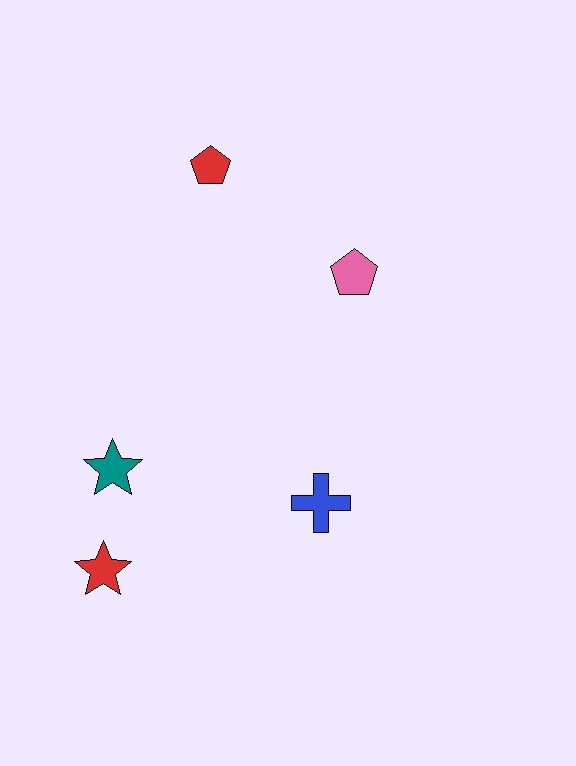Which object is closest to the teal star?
The red star is closest to the teal star.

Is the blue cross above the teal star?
No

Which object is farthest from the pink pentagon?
The red star is farthest from the pink pentagon.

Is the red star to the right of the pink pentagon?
No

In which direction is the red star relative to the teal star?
The red star is below the teal star.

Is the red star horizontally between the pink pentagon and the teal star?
No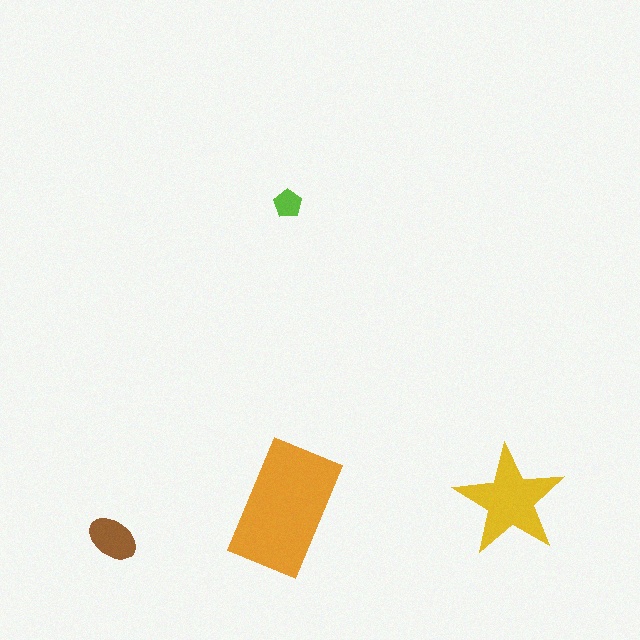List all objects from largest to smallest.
The orange rectangle, the yellow star, the brown ellipse, the lime pentagon.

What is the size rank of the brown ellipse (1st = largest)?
3rd.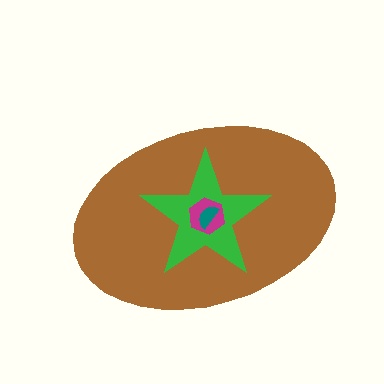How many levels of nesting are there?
4.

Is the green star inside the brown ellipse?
Yes.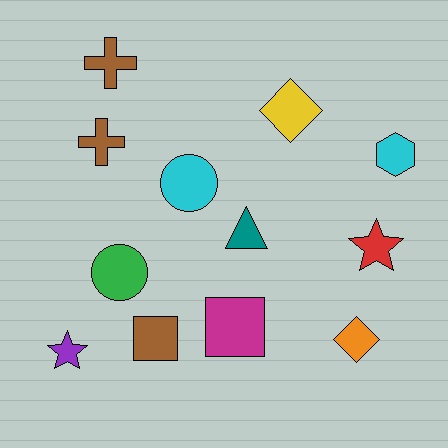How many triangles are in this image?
There is 1 triangle.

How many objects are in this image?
There are 12 objects.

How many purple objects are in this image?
There is 1 purple object.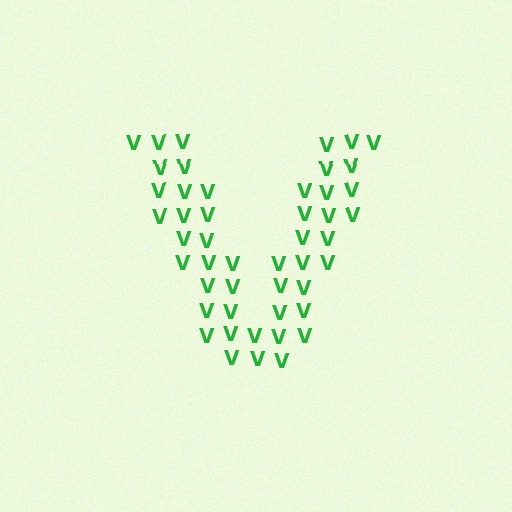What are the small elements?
The small elements are letter V's.